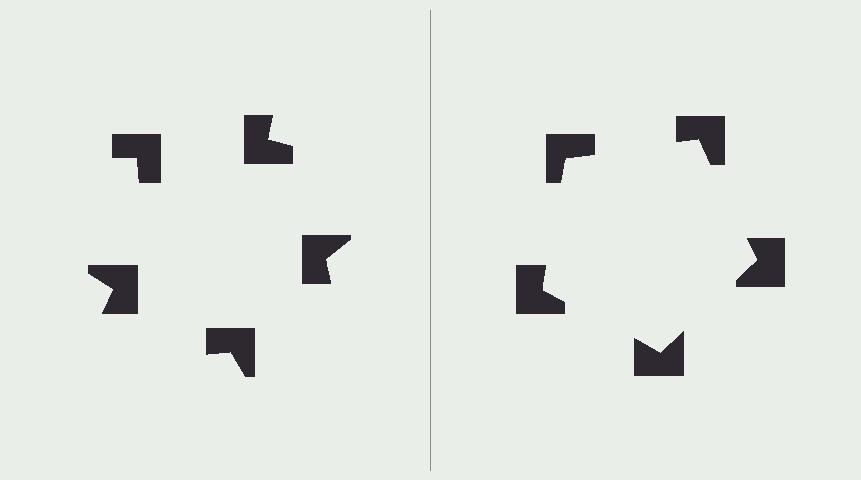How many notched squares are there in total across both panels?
10 — 5 on each side.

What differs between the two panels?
The notched squares are positioned identically on both sides; only the wedge orientations differ. On the right they align to a pentagon; on the left they are misaligned.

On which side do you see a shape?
An illusory pentagon appears on the right side. On the left side the wedge cuts are rotated, so no coherent shape forms.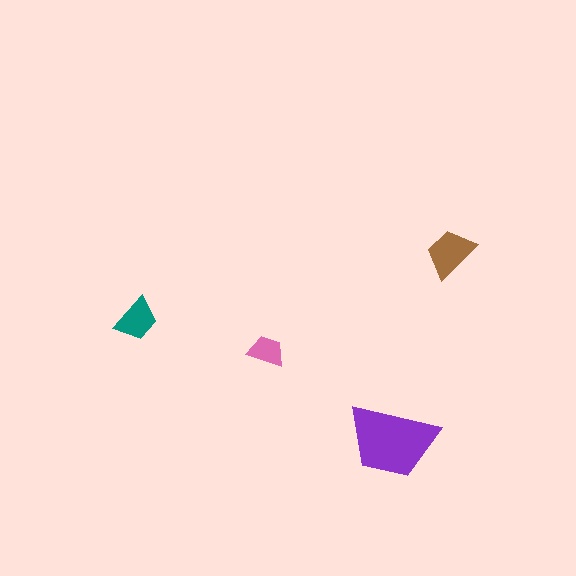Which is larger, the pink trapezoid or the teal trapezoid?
The teal one.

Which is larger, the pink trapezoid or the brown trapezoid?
The brown one.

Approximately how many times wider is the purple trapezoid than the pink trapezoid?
About 2.5 times wider.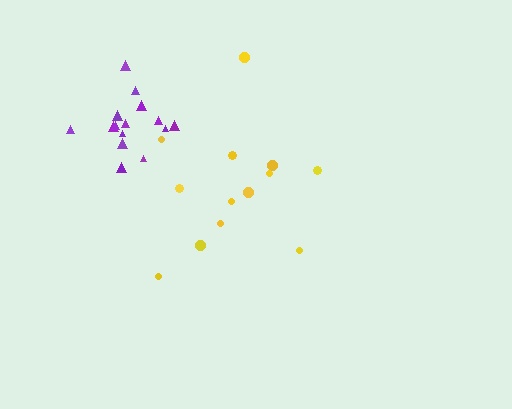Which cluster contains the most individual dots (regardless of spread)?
Purple (15).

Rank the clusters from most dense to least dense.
purple, yellow.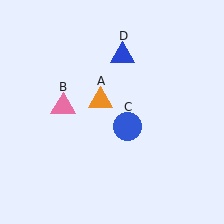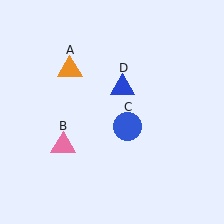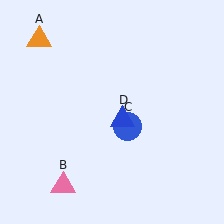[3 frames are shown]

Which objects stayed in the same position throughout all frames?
Blue circle (object C) remained stationary.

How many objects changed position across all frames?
3 objects changed position: orange triangle (object A), pink triangle (object B), blue triangle (object D).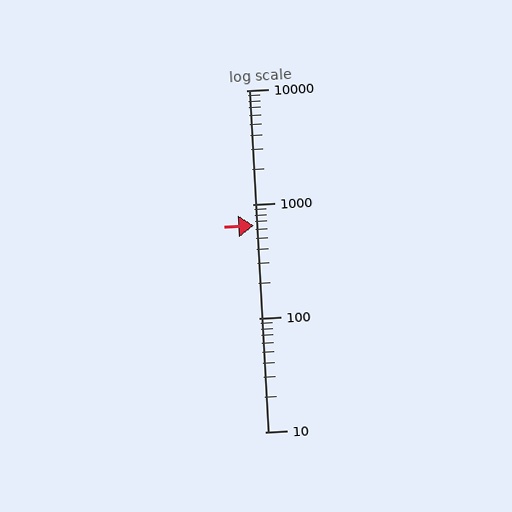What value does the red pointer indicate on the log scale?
The pointer indicates approximately 650.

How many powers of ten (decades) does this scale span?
The scale spans 3 decades, from 10 to 10000.